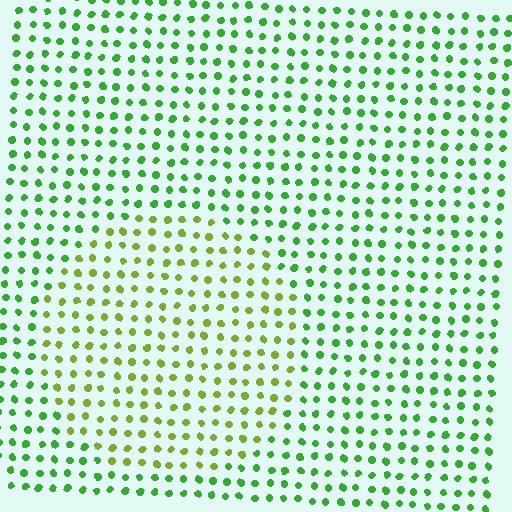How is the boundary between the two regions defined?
The boundary is defined purely by a slight shift in hue (about 37 degrees). Spacing, size, and orientation are identical on both sides.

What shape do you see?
I see a circle.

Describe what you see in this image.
The image is filled with small green elements in a uniform arrangement. A circle-shaped region is visible where the elements are tinted to a slightly different hue, forming a subtle color boundary.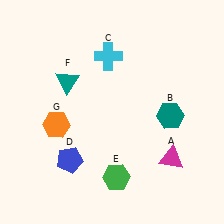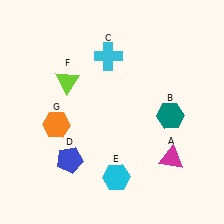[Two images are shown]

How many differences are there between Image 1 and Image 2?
There are 2 differences between the two images.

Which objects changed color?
E changed from green to cyan. F changed from teal to lime.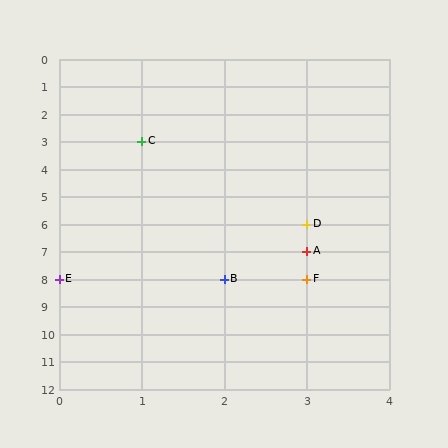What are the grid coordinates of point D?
Point D is at grid coordinates (3, 6).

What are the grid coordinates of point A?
Point A is at grid coordinates (3, 7).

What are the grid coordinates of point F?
Point F is at grid coordinates (3, 8).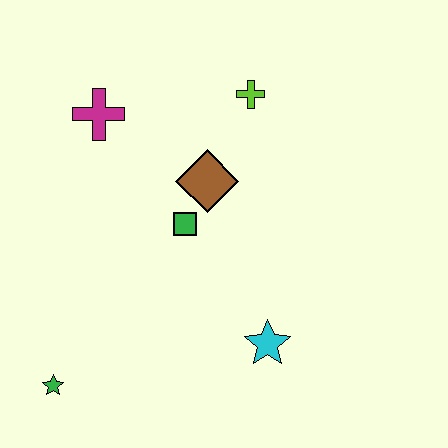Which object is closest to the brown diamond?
The green square is closest to the brown diamond.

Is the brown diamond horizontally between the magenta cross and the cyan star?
Yes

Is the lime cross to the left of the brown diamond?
No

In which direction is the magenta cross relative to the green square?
The magenta cross is above the green square.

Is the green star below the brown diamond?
Yes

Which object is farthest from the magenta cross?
The cyan star is farthest from the magenta cross.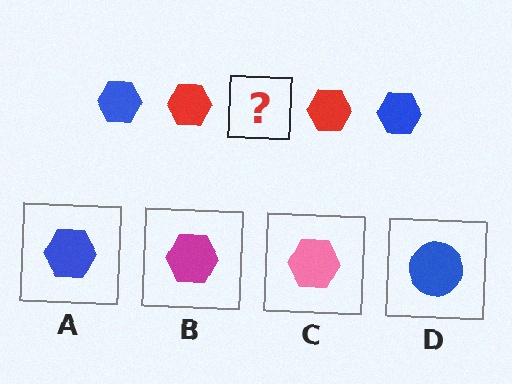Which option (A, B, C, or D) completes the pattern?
A.